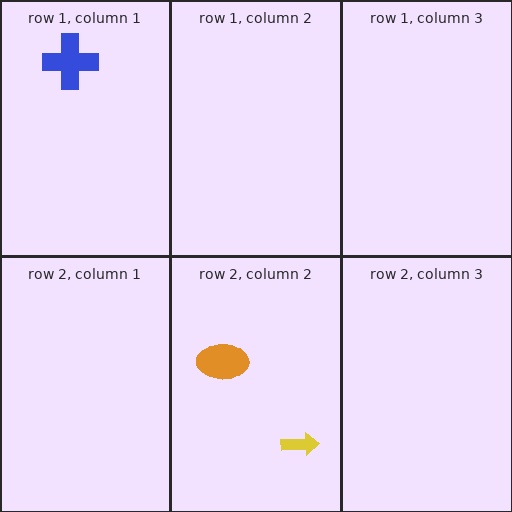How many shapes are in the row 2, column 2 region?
2.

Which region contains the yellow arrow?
The row 2, column 2 region.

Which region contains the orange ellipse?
The row 2, column 2 region.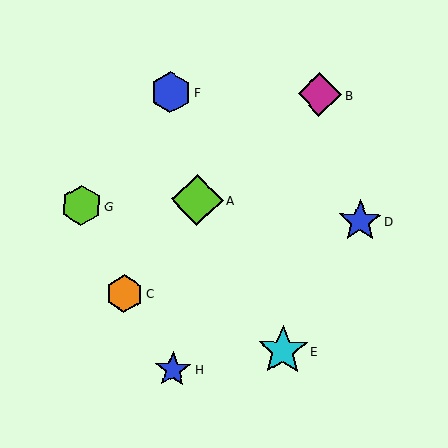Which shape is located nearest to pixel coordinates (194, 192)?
The lime diamond (labeled A) at (197, 200) is nearest to that location.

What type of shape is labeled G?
Shape G is a lime hexagon.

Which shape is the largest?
The lime diamond (labeled A) is the largest.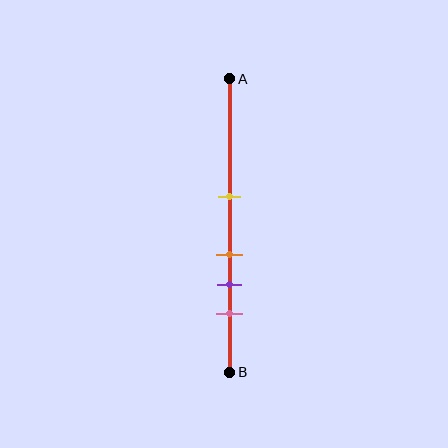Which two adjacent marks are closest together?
The orange and purple marks are the closest adjacent pair.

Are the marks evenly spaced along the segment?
No, the marks are not evenly spaced.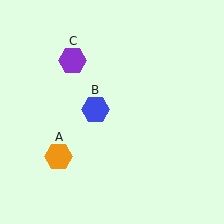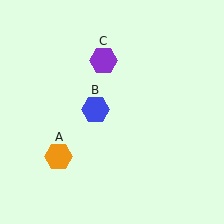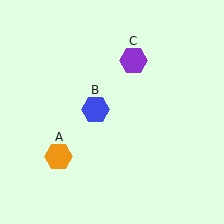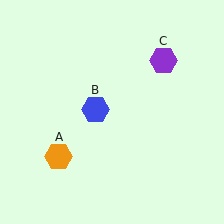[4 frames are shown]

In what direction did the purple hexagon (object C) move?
The purple hexagon (object C) moved right.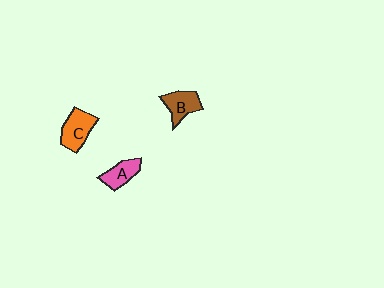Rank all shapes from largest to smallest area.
From largest to smallest: C (orange), B (brown), A (pink).